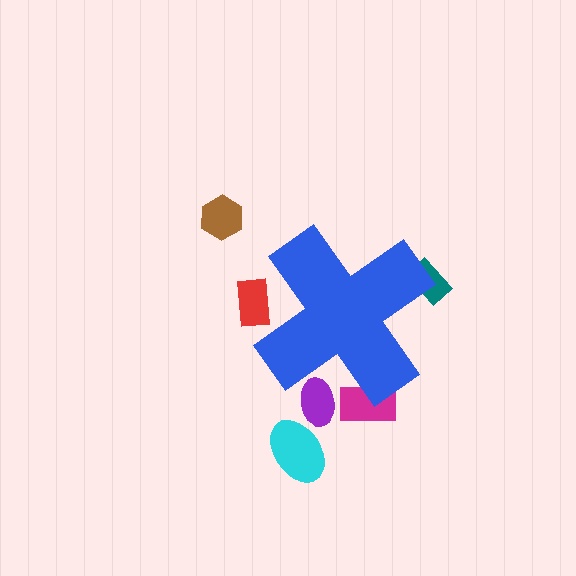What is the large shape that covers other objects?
A blue cross.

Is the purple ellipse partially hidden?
Yes, the purple ellipse is partially hidden behind the blue cross.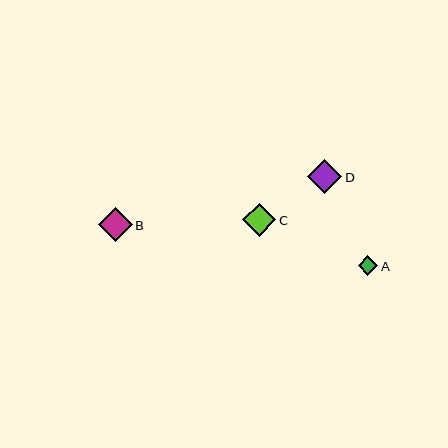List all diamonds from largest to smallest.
From largest to smallest: B, D, C, A.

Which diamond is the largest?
Diamond B is the largest with a size of approximately 34 pixels.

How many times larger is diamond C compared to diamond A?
Diamond C is approximately 1.7 times the size of diamond A.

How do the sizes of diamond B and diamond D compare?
Diamond B and diamond D are approximately the same size.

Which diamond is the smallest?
Diamond A is the smallest with a size of approximately 20 pixels.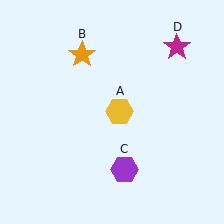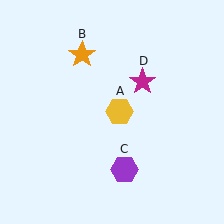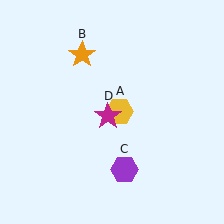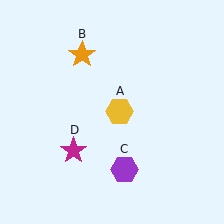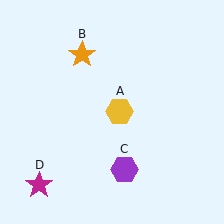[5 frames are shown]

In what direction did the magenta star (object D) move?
The magenta star (object D) moved down and to the left.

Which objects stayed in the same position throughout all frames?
Yellow hexagon (object A) and orange star (object B) and purple hexagon (object C) remained stationary.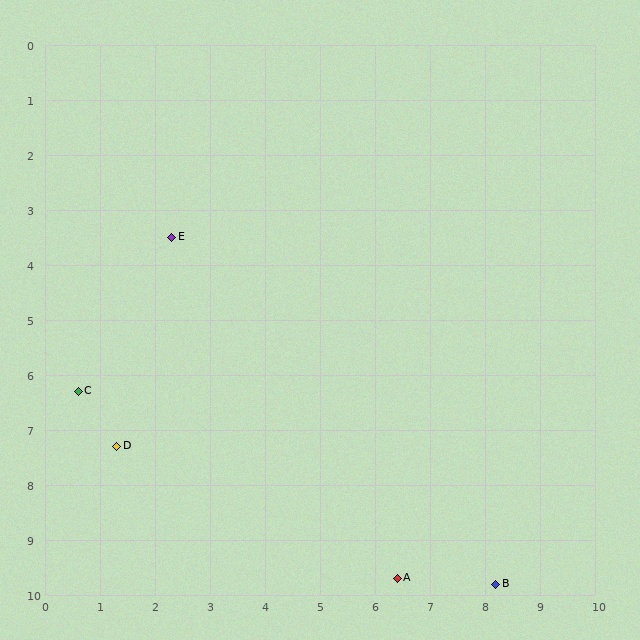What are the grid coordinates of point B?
Point B is at approximately (8.2, 9.8).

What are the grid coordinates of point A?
Point A is at approximately (6.4, 9.7).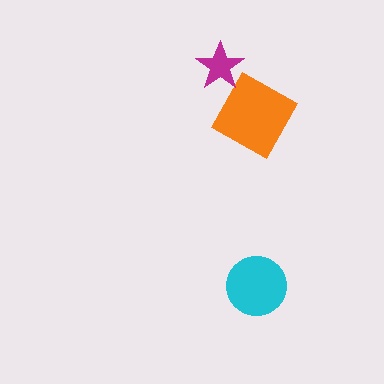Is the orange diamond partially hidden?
Yes, it is partially covered by another shape.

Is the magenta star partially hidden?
No, no other shape covers it.